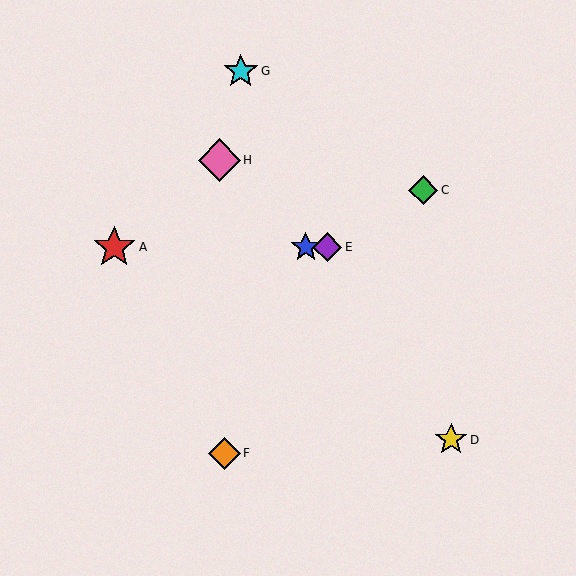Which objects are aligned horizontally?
Objects A, B, E are aligned horizontally.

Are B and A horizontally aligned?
Yes, both are at y≈247.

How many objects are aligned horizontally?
3 objects (A, B, E) are aligned horizontally.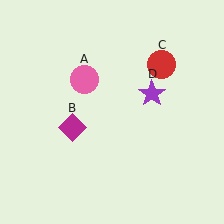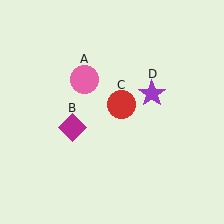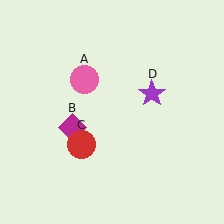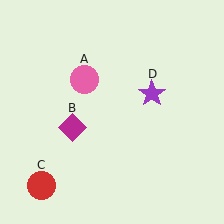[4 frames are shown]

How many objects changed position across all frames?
1 object changed position: red circle (object C).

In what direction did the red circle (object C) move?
The red circle (object C) moved down and to the left.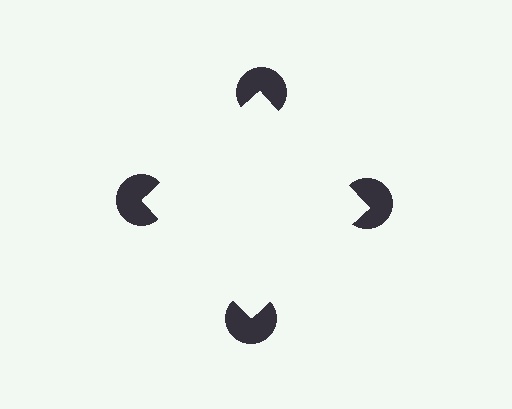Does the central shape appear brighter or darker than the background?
It typically appears slightly brighter than the background, even though no actual brightness change is drawn.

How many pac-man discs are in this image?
There are 4 — one at each vertex of the illusory square.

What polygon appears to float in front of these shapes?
An illusory square — its edges are inferred from the aligned wedge cuts in the pac-man discs, not physically drawn.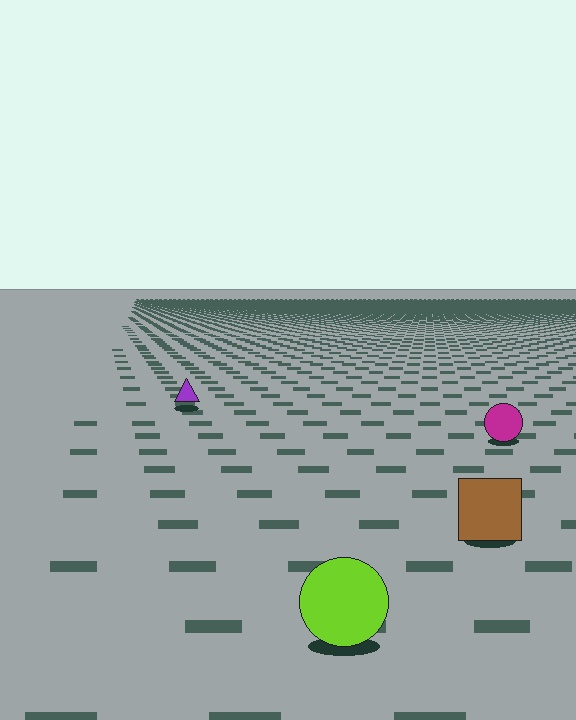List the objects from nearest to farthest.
From nearest to farthest: the lime circle, the brown square, the magenta circle, the purple triangle.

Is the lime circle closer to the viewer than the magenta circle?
Yes. The lime circle is closer — you can tell from the texture gradient: the ground texture is coarser near it.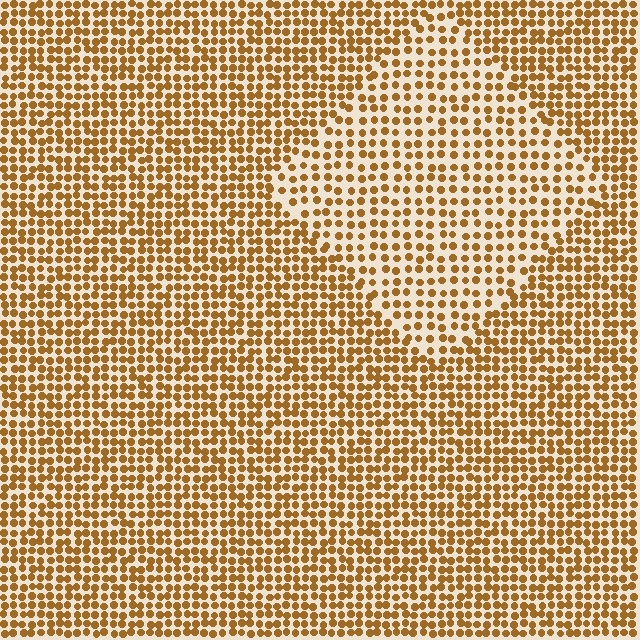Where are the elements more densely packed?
The elements are more densely packed outside the diamond boundary.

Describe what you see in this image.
The image contains small brown elements arranged at two different densities. A diamond-shaped region is visible where the elements are less densely packed than the surrounding area.